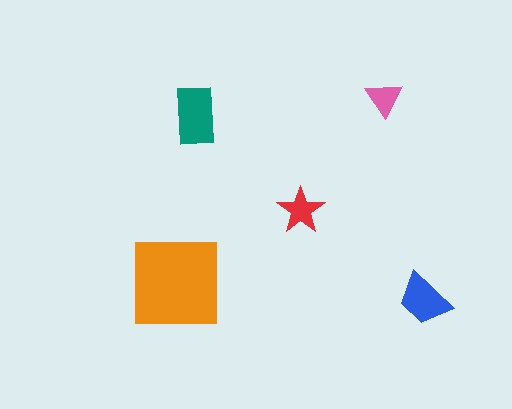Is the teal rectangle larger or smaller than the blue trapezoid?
Larger.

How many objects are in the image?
There are 5 objects in the image.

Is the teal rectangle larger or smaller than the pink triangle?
Larger.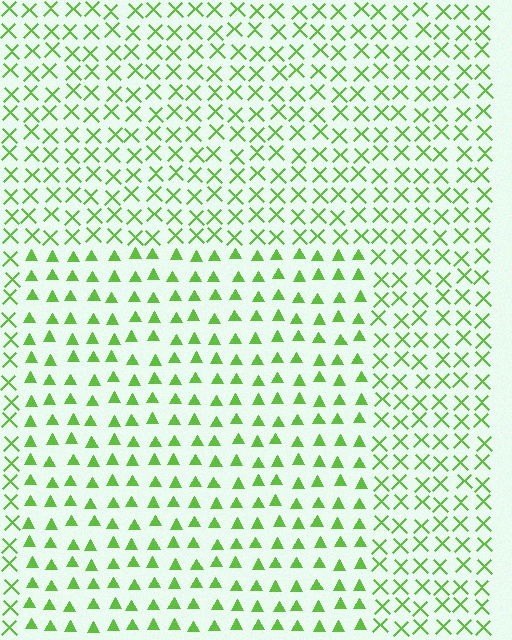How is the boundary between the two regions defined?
The boundary is defined by a change in element shape: triangles inside vs. X marks outside. All elements share the same color and spacing.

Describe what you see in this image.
The image is filled with small lime elements arranged in a uniform grid. A rectangle-shaped region contains triangles, while the surrounding area contains X marks. The boundary is defined purely by the change in element shape.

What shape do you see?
I see a rectangle.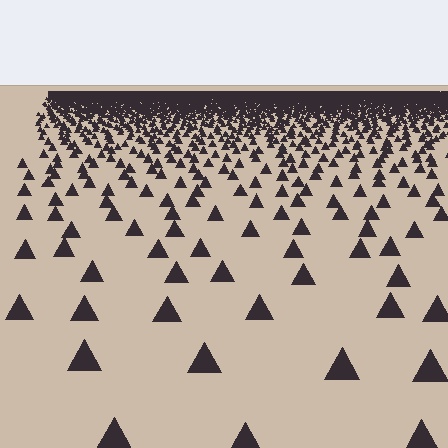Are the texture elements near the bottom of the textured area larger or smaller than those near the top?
Larger. Near the bottom, elements are closer to the viewer and appear at a bigger on-screen size.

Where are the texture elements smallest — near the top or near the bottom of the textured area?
Near the top.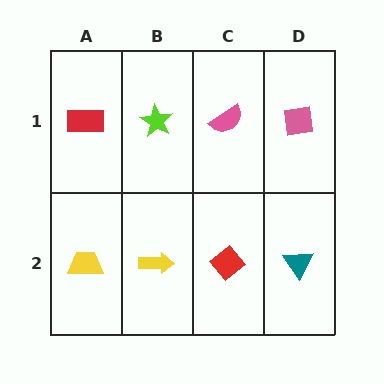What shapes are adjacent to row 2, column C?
A pink semicircle (row 1, column C), a yellow arrow (row 2, column B), a teal triangle (row 2, column D).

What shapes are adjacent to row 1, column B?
A yellow arrow (row 2, column B), a red rectangle (row 1, column A), a pink semicircle (row 1, column C).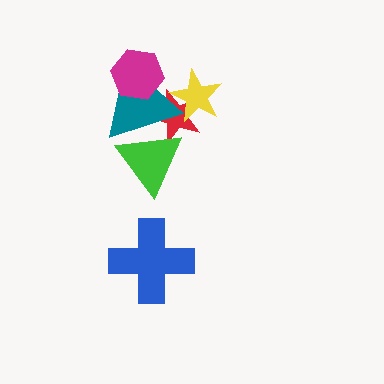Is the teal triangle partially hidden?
Yes, it is partially covered by another shape.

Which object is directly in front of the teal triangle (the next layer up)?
The yellow star is directly in front of the teal triangle.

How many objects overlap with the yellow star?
2 objects overlap with the yellow star.